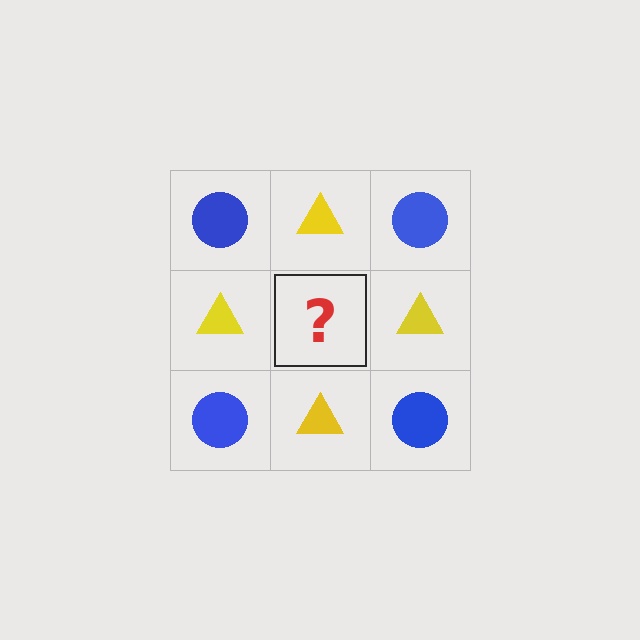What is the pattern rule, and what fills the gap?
The rule is that it alternates blue circle and yellow triangle in a checkerboard pattern. The gap should be filled with a blue circle.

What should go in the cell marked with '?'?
The missing cell should contain a blue circle.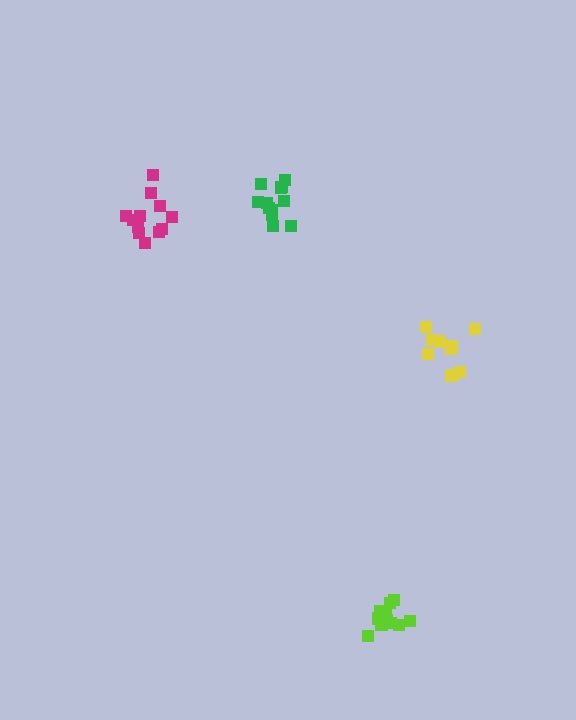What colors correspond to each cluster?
The clusters are colored: green, magenta, yellow, lime.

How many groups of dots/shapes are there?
There are 4 groups.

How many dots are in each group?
Group 1: 12 dots, Group 2: 12 dots, Group 3: 10 dots, Group 4: 11 dots (45 total).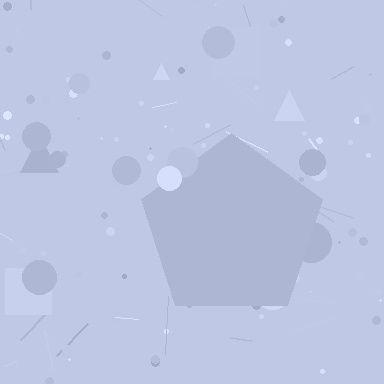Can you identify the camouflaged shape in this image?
The camouflaged shape is a pentagon.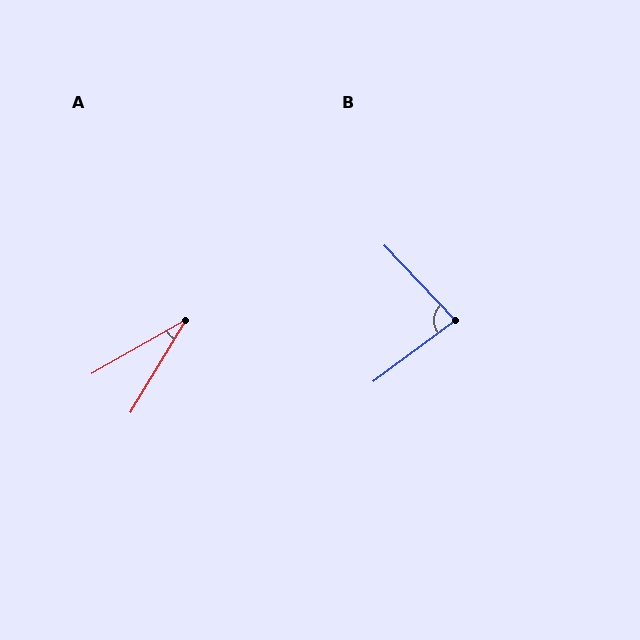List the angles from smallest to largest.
A (29°), B (83°).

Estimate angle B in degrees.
Approximately 83 degrees.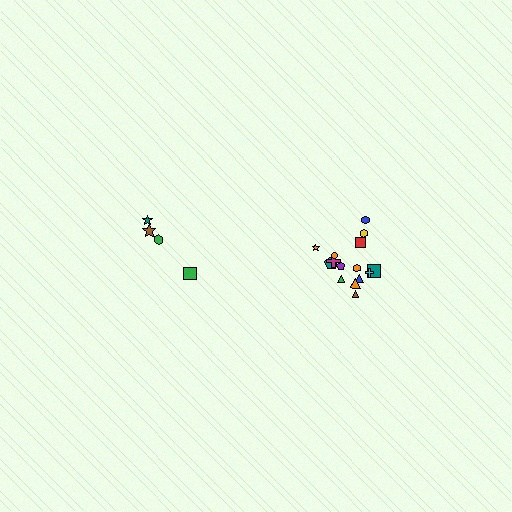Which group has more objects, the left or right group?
The right group.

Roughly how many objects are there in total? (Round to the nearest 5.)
Roughly 20 objects in total.